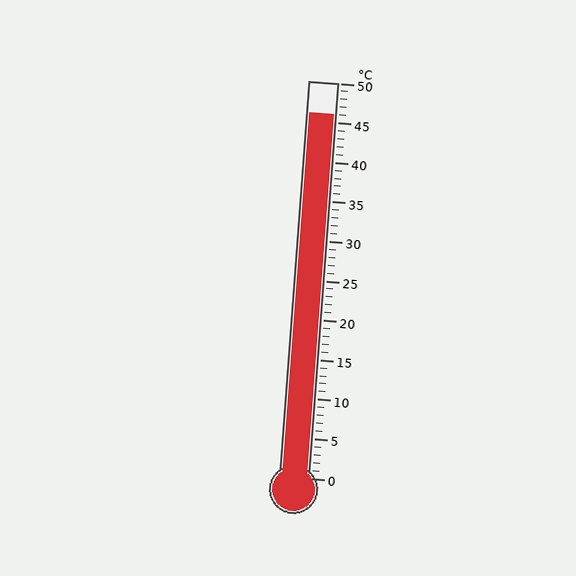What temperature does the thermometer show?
The thermometer shows approximately 46°C.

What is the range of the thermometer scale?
The thermometer scale ranges from 0°C to 50°C.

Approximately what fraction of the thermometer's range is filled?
The thermometer is filled to approximately 90% of its range.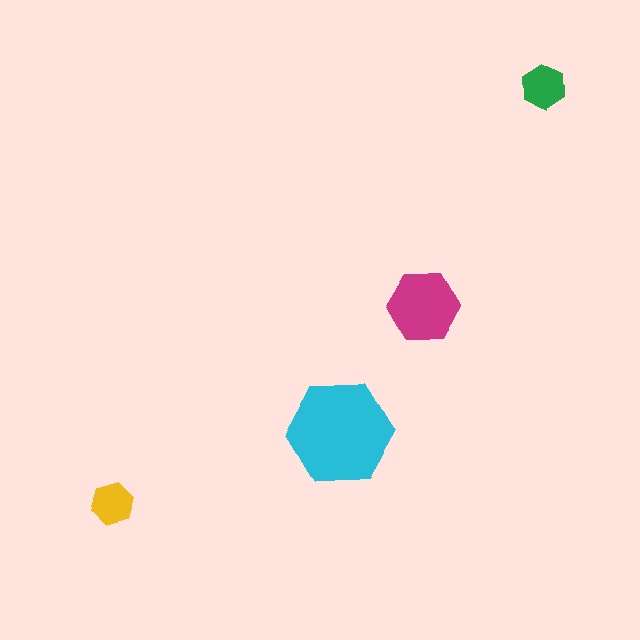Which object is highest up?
The green hexagon is topmost.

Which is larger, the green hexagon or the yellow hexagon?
The green one.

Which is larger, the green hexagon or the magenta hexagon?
The magenta one.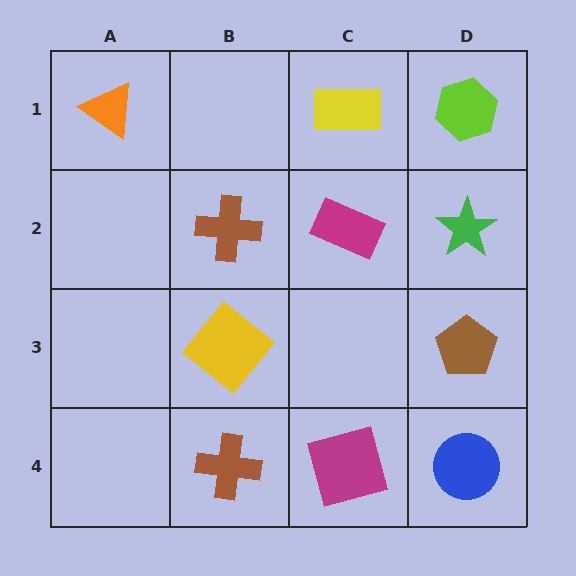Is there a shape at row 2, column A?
No, that cell is empty.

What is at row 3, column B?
A yellow diamond.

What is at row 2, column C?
A magenta rectangle.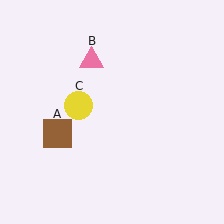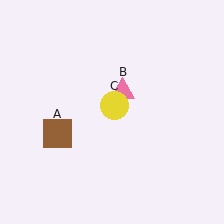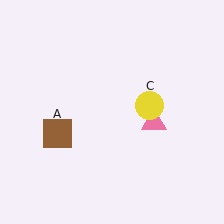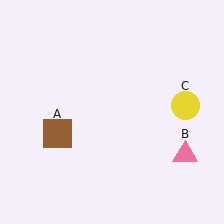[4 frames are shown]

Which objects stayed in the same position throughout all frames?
Brown square (object A) remained stationary.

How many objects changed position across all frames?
2 objects changed position: pink triangle (object B), yellow circle (object C).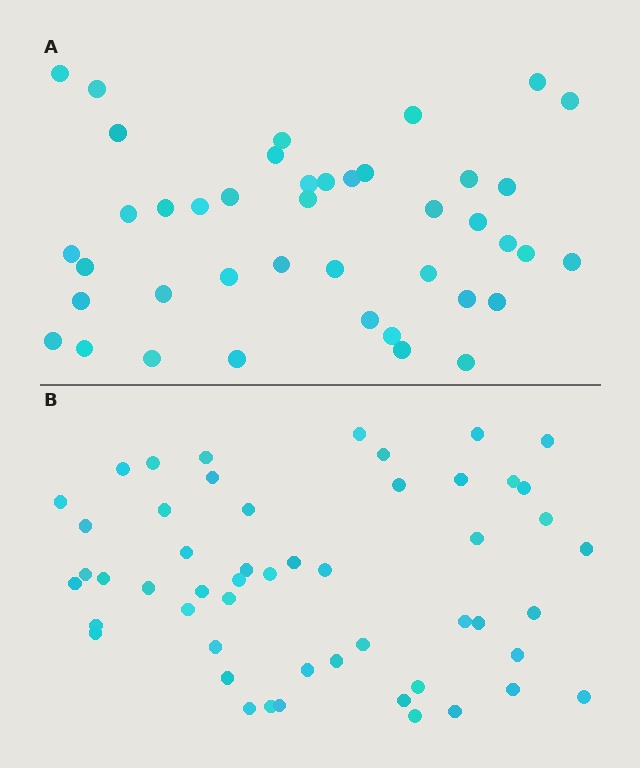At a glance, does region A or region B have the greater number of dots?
Region B (the bottom region) has more dots.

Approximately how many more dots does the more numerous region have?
Region B has roughly 10 or so more dots than region A.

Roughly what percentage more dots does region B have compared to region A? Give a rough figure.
About 25% more.